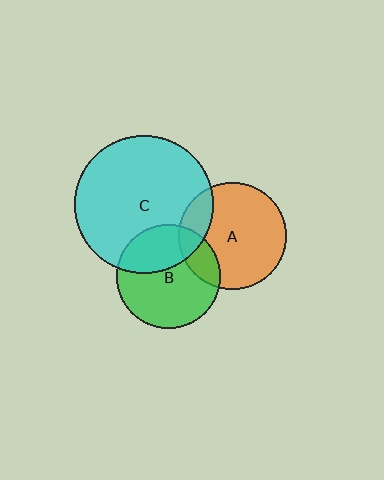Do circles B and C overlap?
Yes.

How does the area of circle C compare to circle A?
Approximately 1.7 times.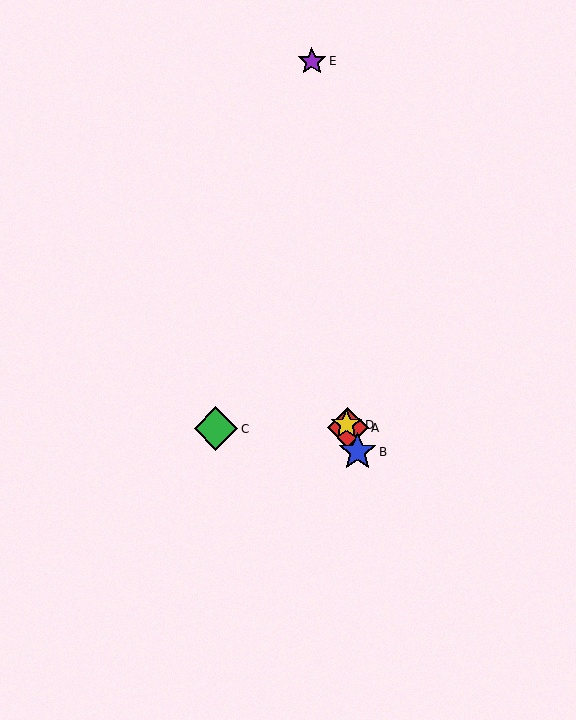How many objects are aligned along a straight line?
3 objects (A, B, D) are aligned along a straight line.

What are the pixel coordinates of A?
Object A is at (348, 428).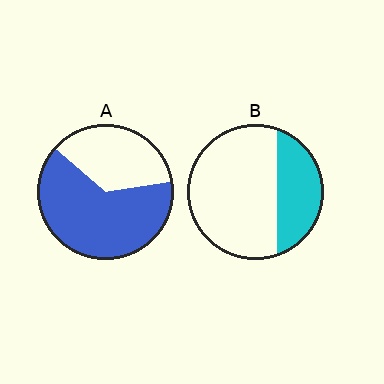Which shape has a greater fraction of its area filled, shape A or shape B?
Shape A.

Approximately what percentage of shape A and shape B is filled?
A is approximately 65% and B is approximately 30%.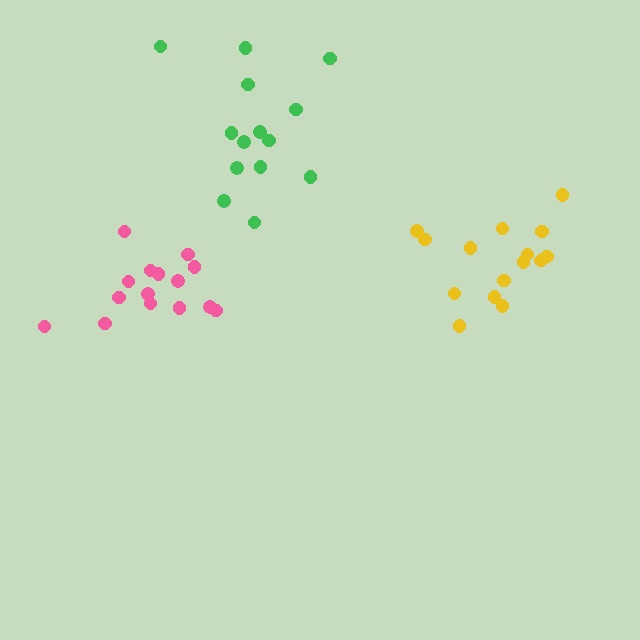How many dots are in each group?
Group 1: 15 dots, Group 2: 15 dots, Group 3: 14 dots (44 total).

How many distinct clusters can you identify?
There are 3 distinct clusters.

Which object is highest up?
The green cluster is topmost.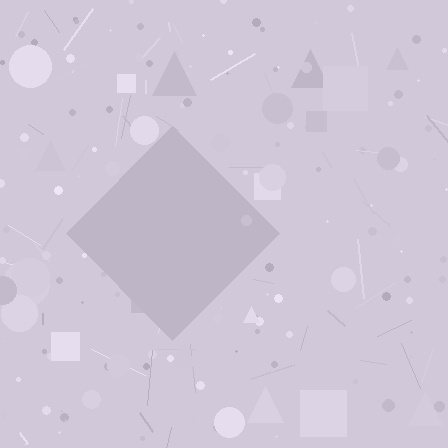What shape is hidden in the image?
A diamond is hidden in the image.